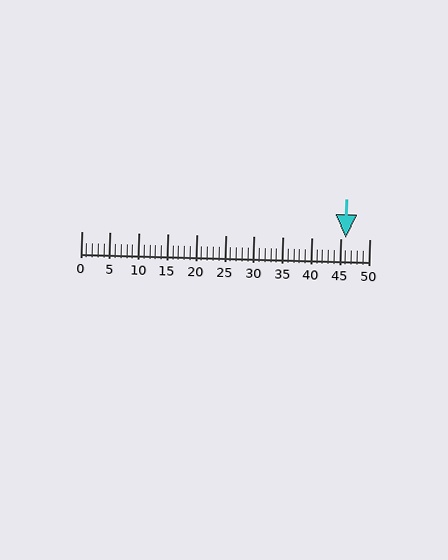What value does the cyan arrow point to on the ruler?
The cyan arrow points to approximately 46.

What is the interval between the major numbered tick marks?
The major tick marks are spaced 5 units apart.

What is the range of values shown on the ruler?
The ruler shows values from 0 to 50.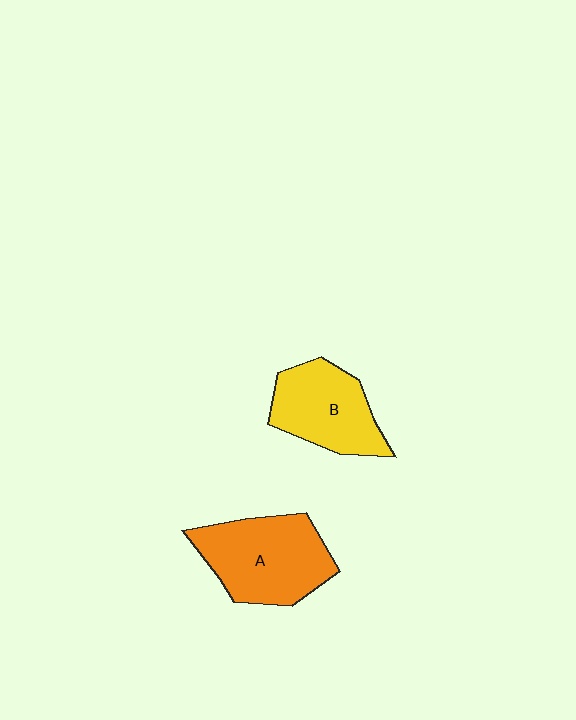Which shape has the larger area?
Shape A (orange).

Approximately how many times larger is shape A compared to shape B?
Approximately 1.2 times.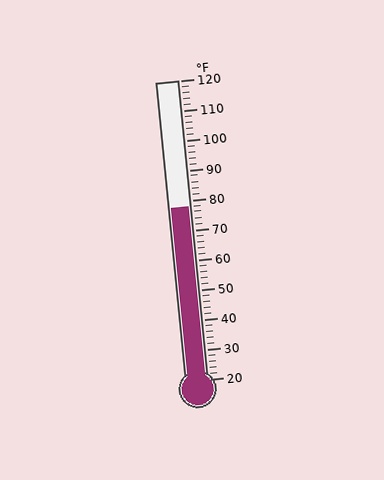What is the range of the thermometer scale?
The thermometer scale ranges from 20°F to 120°F.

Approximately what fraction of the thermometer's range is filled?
The thermometer is filled to approximately 60% of its range.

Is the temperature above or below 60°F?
The temperature is above 60°F.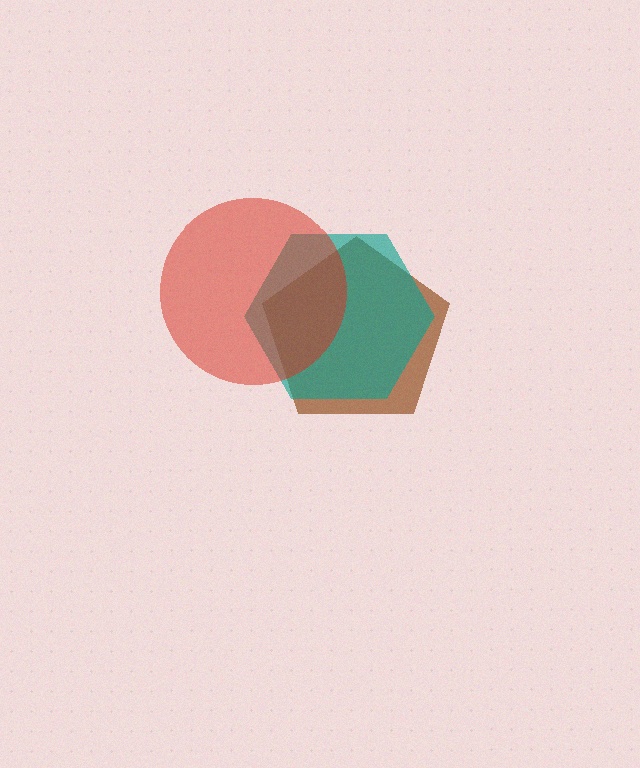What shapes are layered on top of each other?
The layered shapes are: a brown pentagon, a teal hexagon, a red circle.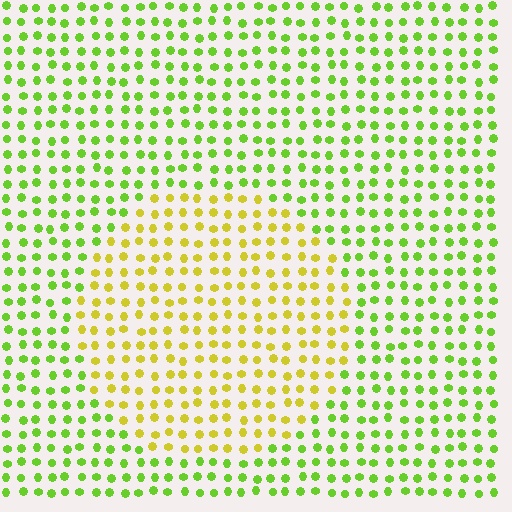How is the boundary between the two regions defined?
The boundary is defined purely by a slight shift in hue (about 39 degrees). Spacing, size, and orientation are identical on both sides.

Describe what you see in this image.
The image is filled with small lime elements in a uniform arrangement. A circle-shaped region is visible where the elements are tinted to a slightly different hue, forming a subtle color boundary.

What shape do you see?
I see a circle.